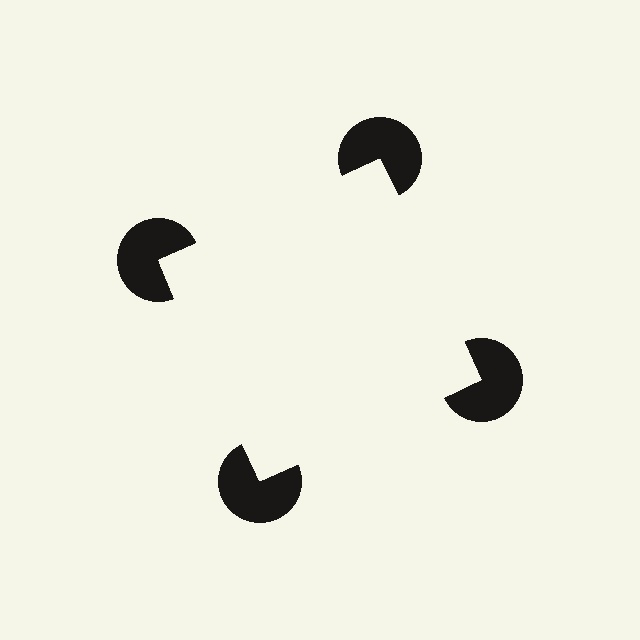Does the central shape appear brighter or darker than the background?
It typically appears slightly brighter than the background, even though no actual brightness change is drawn.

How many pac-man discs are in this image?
There are 4 — one at each vertex of the illusory square.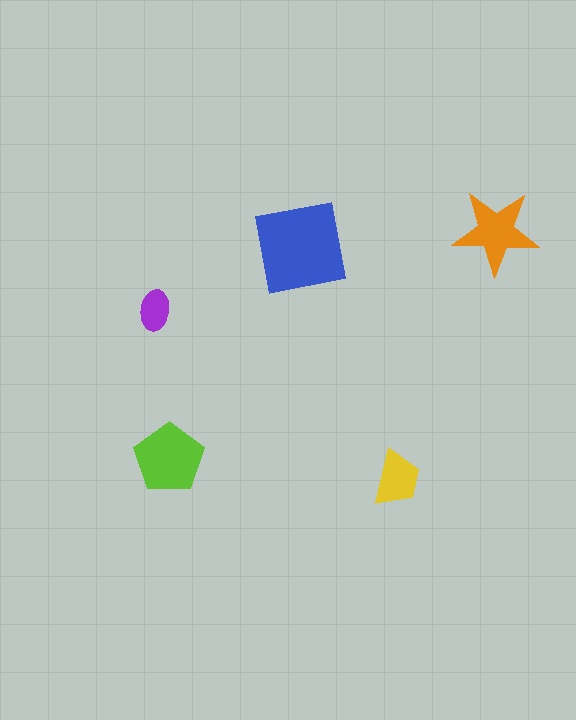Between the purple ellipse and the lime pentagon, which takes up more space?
The lime pentagon.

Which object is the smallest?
The purple ellipse.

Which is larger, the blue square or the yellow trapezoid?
The blue square.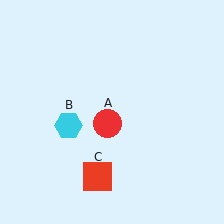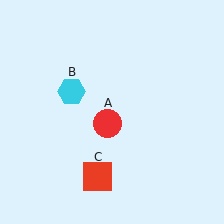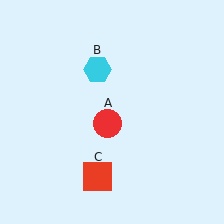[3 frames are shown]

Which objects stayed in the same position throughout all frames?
Red circle (object A) and red square (object C) remained stationary.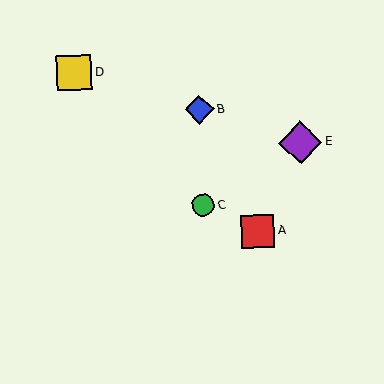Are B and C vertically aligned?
Yes, both are at x≈200.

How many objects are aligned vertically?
2 objects (B, C) are aligned vertically.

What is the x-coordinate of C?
Object C is at x≈203.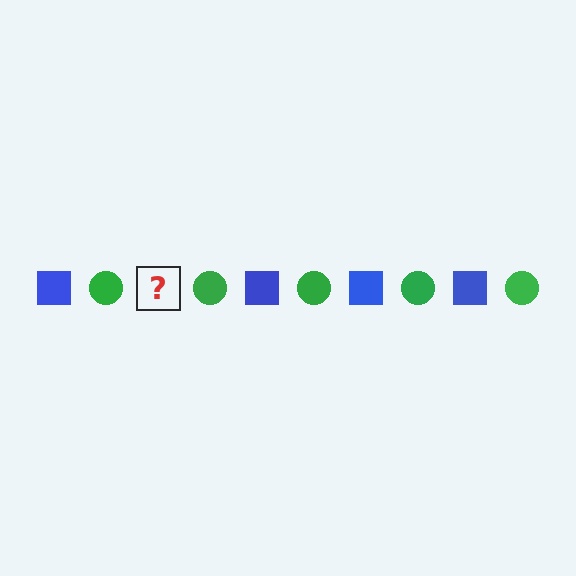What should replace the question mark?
The question mark should be replaced with a blue square.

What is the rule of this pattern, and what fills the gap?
The rule is that the pattern alternates between blue square and green circle. The gap should be filled with a blue square.